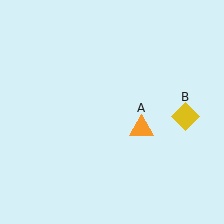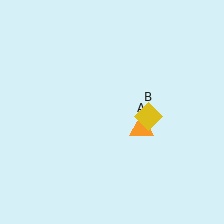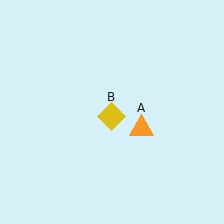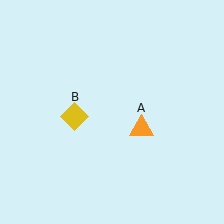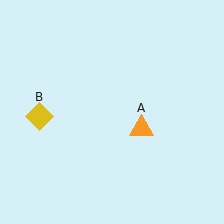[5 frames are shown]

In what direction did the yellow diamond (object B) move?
The yellow diamond (object B) moved left.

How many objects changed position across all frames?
1 object changed position: yellow diamond (object B).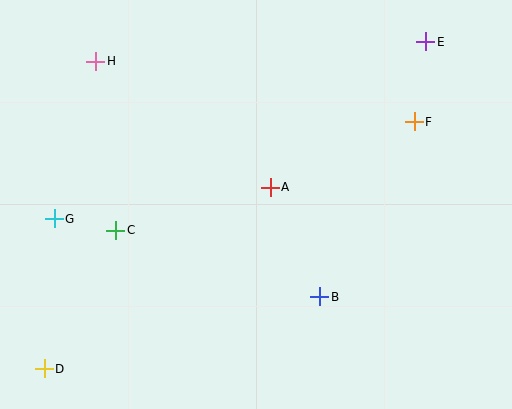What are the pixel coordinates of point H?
Point H is at (96, 61).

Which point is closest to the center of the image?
Point A at (270, 187) is closest to the center.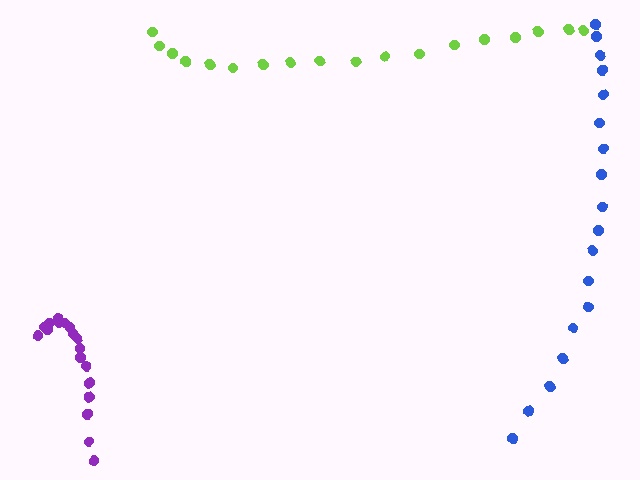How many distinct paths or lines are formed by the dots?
There are 3 distinct paths.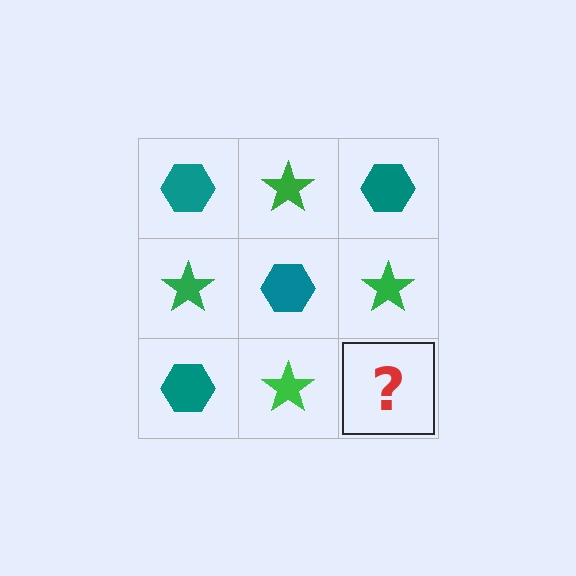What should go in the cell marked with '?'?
The missing cell should contain a teal hexagon.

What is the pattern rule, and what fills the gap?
The rule is that it alternates teal hexagon and green star in a checkerboard pattern. The gap should be filled with a teal hexagon.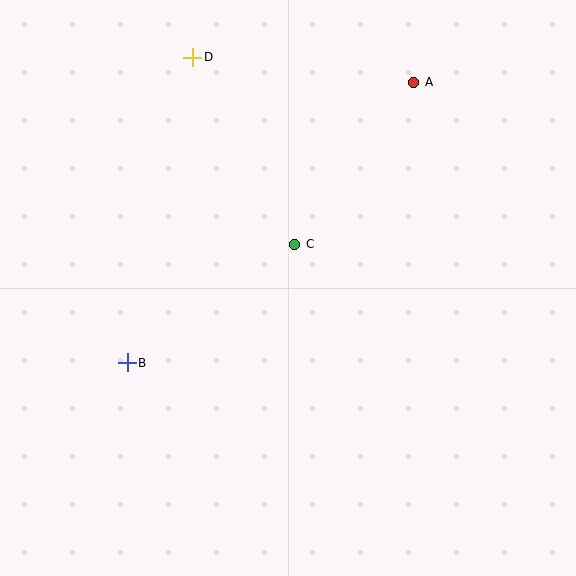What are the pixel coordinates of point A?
Point A is at (414, 82).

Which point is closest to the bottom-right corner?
Point C is closest to the bottom-right corner.